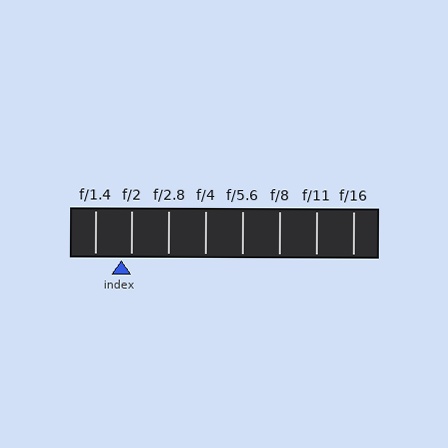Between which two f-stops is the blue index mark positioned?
The index mark is between f/1.4 and f/2.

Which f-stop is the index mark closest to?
The index mark is closest to f/2.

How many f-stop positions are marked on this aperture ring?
There are 8 f-stop positions marked.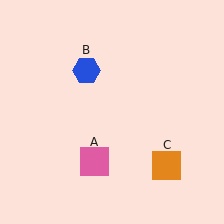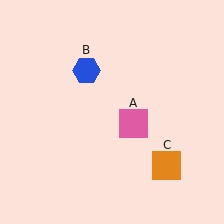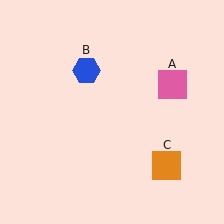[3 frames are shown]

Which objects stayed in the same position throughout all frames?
Blue hexagon (object B) and orange square (object C) remained stationary.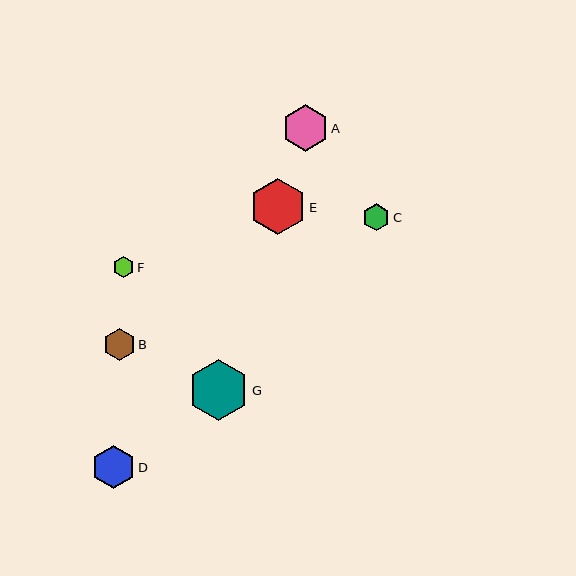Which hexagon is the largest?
Hexagon G is the largest with a size of approximately 60 pixels.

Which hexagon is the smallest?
Hexagon F is the smallest with a size of approximately 21 pixels.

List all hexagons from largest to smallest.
From largest to smallest: G, E, A, D, B, C, F.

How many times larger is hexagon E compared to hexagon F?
Hexagon E is approximately 2.7 times the size of hexagon F.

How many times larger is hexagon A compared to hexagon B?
Hexagon A is approximately 1.5 times the size of hexagon B.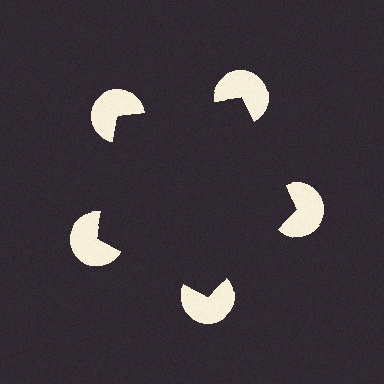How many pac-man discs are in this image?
There are 5 — one at each vertex of the illusory pentagon.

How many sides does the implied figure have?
5 sides.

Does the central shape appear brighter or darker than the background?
It typically appears slightly darker than the background, even though no actual brightness change is drawn.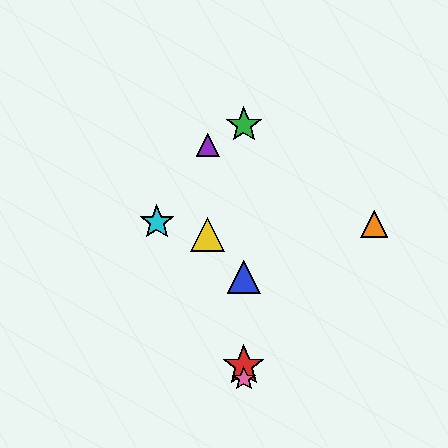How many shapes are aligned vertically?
4 shapes (the red star, the blue triangle, the green star, the pink star) are aligned vertically.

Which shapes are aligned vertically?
The red star, the blue triangle, the green star, the pink star are aligned vertically.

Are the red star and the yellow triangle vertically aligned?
No, the red star is at x≈244 and the yellow triangle is at x≈207.